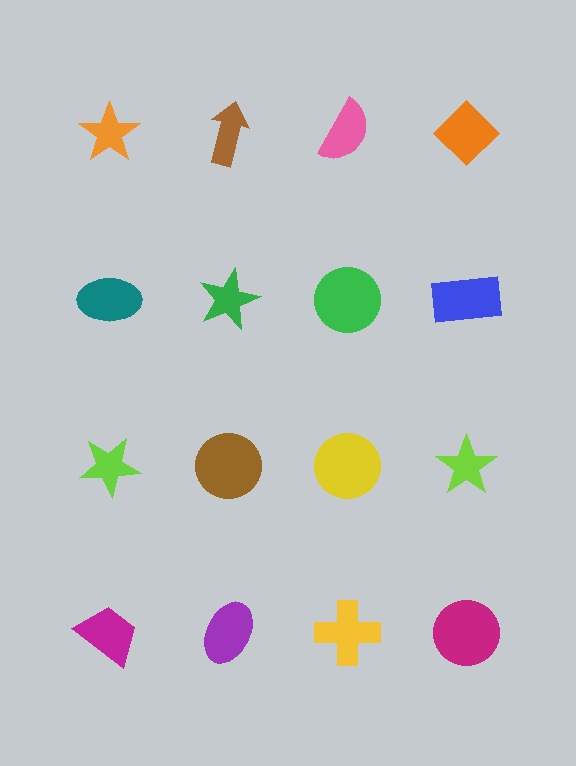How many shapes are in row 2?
4 shapes.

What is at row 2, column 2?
A green star.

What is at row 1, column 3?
A pink semicircle.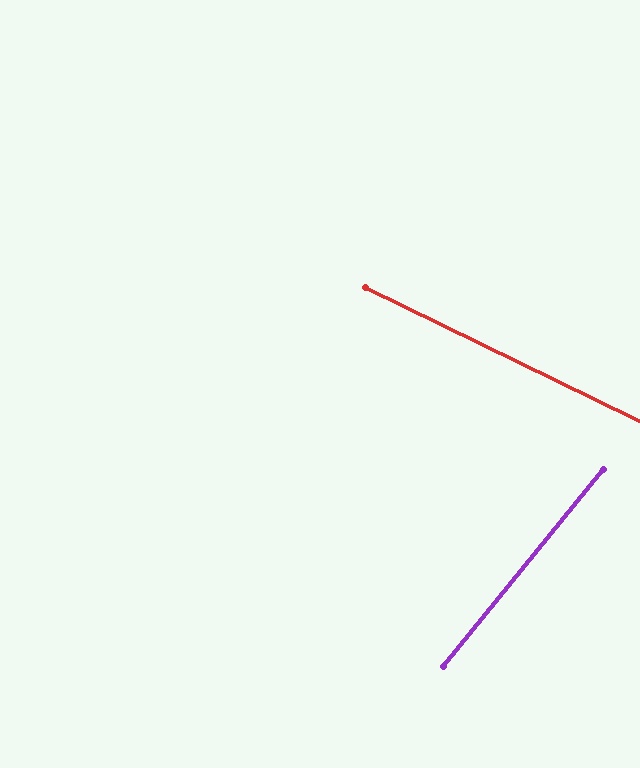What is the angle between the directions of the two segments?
Approximately 77 degrees.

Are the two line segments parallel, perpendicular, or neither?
Neither parallel nor perpendicular — they differ by about 77°.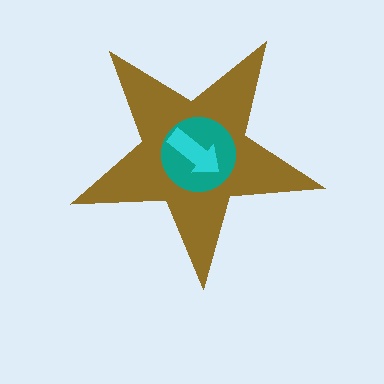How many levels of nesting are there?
3.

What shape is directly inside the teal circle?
The cyan arrow.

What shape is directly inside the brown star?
The teal circle.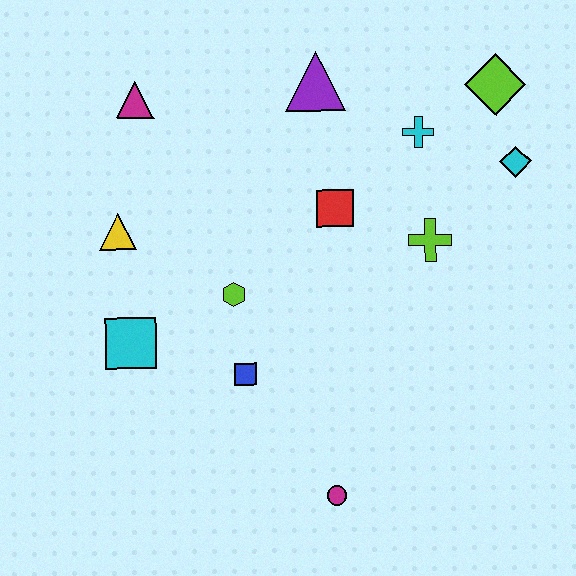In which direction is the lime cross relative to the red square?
The lime cross is to the right of the red square.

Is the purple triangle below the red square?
No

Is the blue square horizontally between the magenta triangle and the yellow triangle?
No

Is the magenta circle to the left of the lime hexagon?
No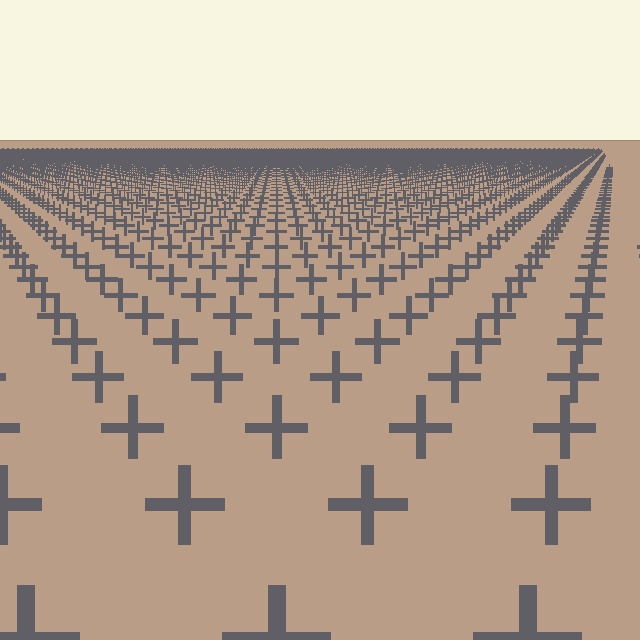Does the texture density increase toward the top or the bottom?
Density increases toward the top.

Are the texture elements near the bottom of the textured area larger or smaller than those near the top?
Larger. Near the bottom, elements are closer to the viewer and appear at a bigger on-screen size.